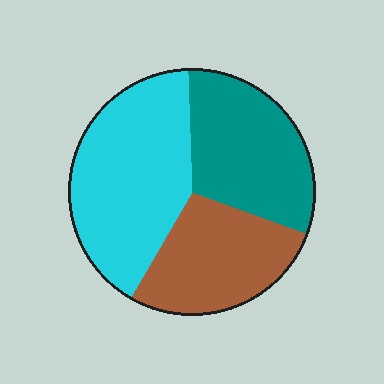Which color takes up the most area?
Cyan, at roughly 40%.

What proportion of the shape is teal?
Teal covers 31% of the shape.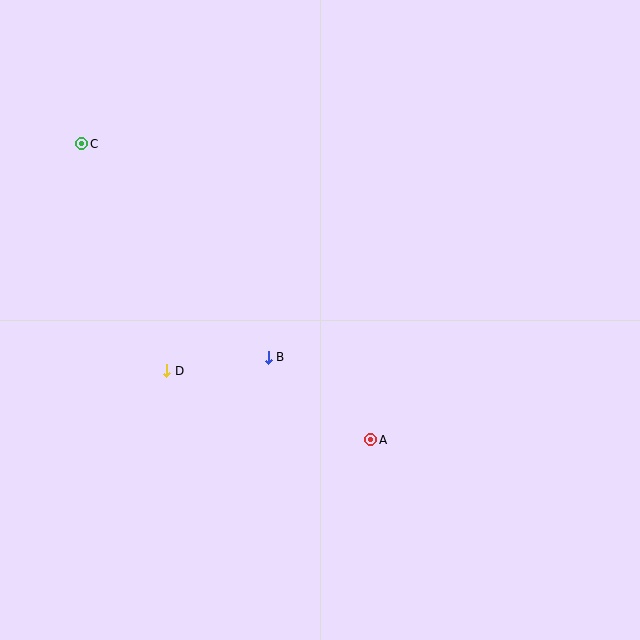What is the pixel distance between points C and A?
The distance between C and A is 414 pixels.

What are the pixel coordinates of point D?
Point D is at (167, 371).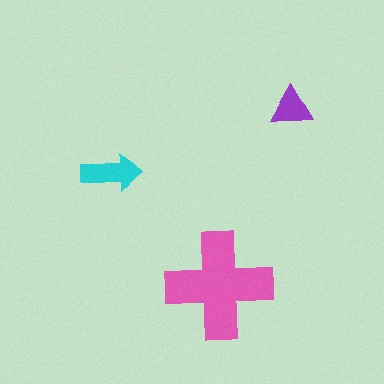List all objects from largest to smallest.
The pink cross, the cyan arrow, the purple triangle.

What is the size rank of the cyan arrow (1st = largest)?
2nd.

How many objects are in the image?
There are 3 objects in the image.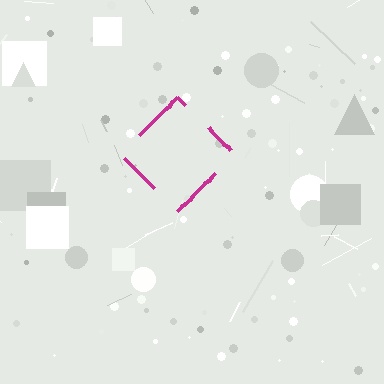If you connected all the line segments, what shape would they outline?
They would outline a diamond.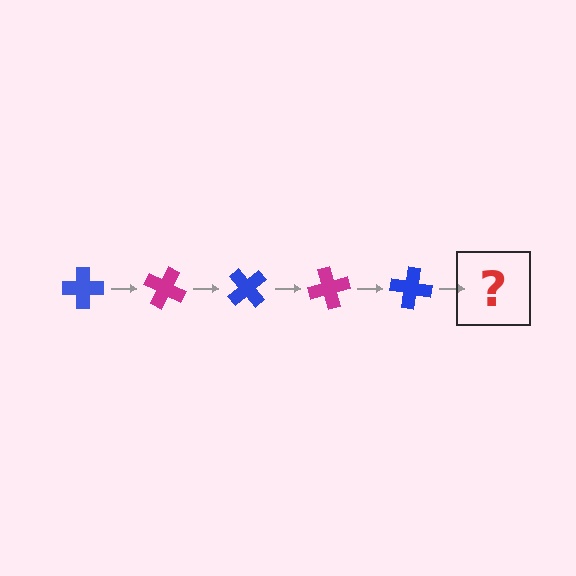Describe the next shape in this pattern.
It should be a magenta cross, rotated 125 degrees from the start.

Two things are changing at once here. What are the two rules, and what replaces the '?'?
The two rules are that it rotates 25 degrees each step and the color cycles through blue and magenta. The '?' should be a magenta cross, rotated 125 degrees from the start.